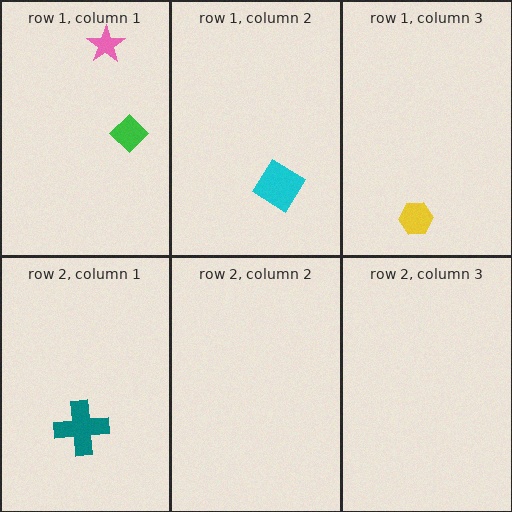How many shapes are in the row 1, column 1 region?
2.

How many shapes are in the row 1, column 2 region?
1.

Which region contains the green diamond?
The row 1, column 1 region.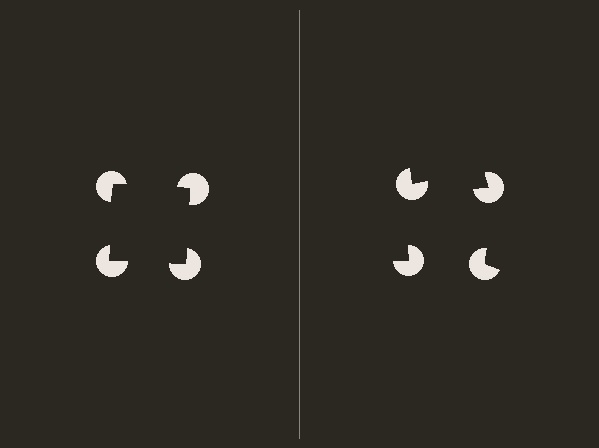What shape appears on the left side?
An illusory square.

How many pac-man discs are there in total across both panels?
8 — 4 on each side.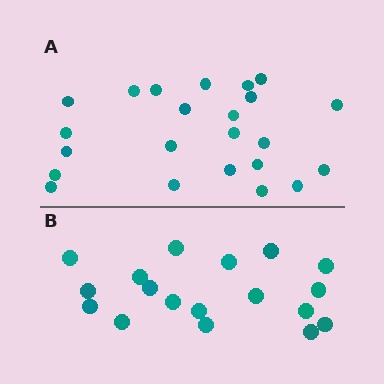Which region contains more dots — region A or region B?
Region A (the top region) has more dots.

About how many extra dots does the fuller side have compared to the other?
Region A has about 5 more dots than region B.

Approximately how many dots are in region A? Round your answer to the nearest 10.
About 20 dots. (The exact count is 23, which rounds to 20.)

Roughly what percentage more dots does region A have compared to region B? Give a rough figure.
About 30% more.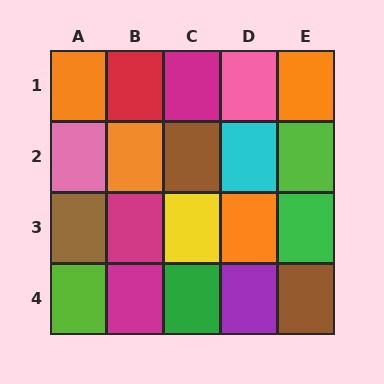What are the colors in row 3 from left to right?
Brown, magenta, yellow, orange, green.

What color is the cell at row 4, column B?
Magenta.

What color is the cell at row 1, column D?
Pink.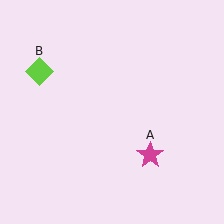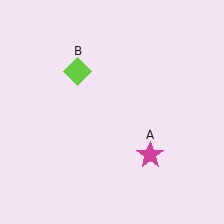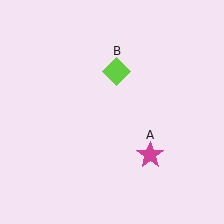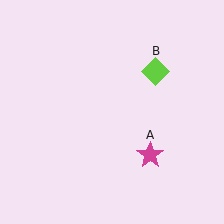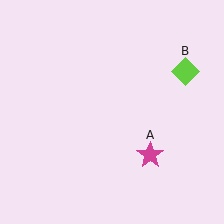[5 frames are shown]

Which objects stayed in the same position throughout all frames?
Magenta star (object A) remained stationary.